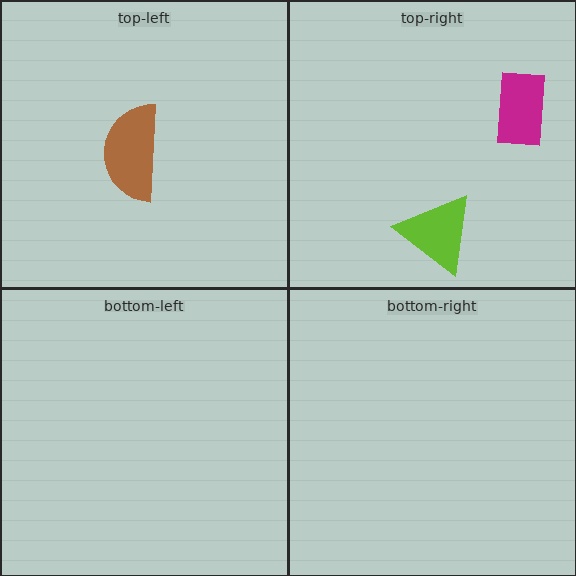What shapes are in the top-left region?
The brown semicircle.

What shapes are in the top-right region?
The magenta rectangle, the lime triangle.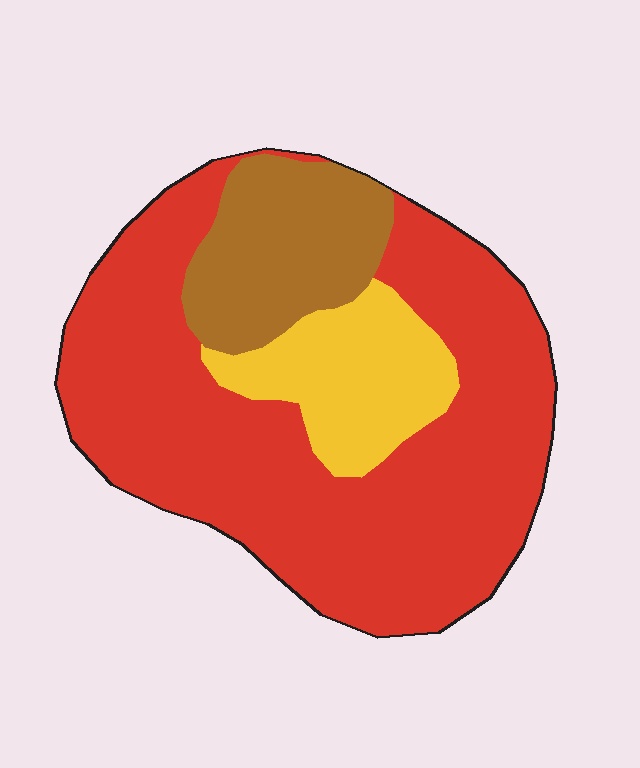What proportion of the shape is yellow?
Yellow takes up about one sixth (1/6) of the shape.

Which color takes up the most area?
Red, at roughly 65%.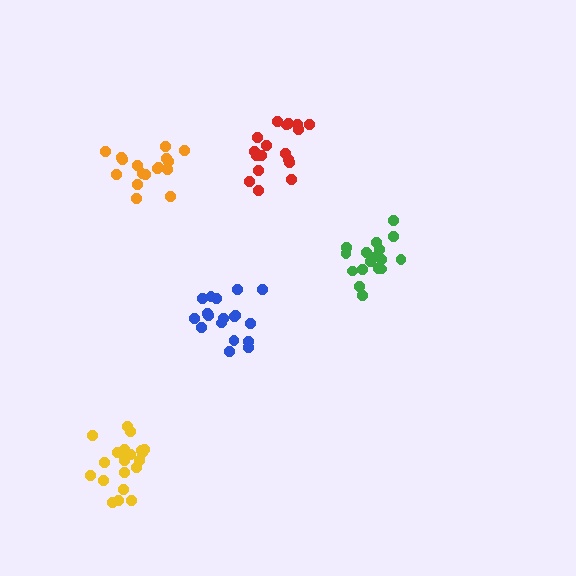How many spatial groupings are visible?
There are 5 spatial groupings.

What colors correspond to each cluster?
The clusters are colored: blue, green, red, orange, yellow.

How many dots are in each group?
Group 1: 18 dots, Group 2: 17 dots, Group 3: 18 dots, Group 4: 17 dots, Group 5: 20 dots (90 total).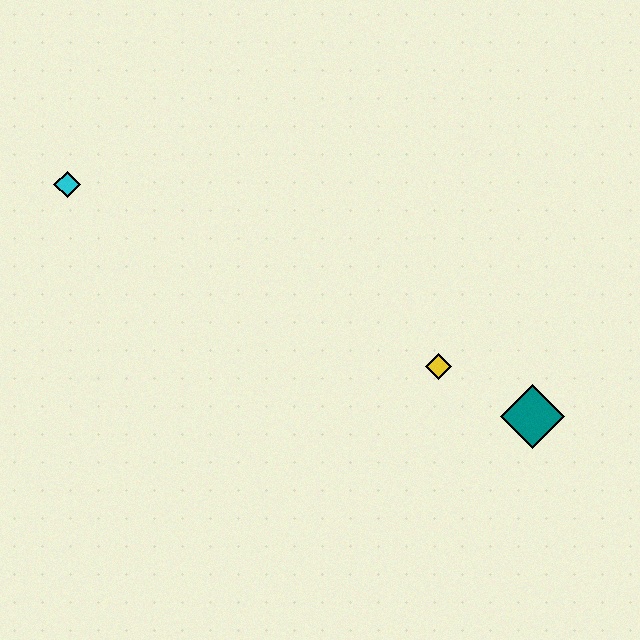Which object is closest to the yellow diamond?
The teal diamond is closest to the yellow diamond.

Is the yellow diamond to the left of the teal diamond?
Yes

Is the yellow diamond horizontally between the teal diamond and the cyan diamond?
Yes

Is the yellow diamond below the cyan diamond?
Yes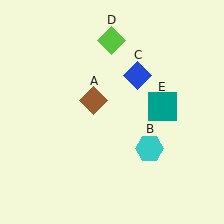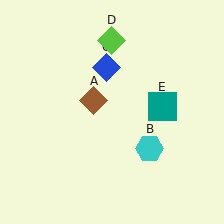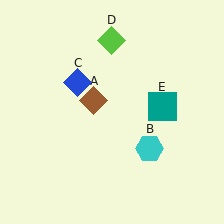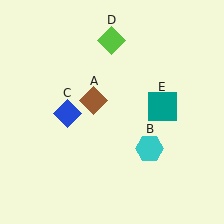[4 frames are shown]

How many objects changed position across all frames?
1 object changed position: blue diamond (object C).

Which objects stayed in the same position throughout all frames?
Brown diamond (object A) and cyan hexagon (object B) and lime diamond (object D) and teal square (object E) remained stationary.